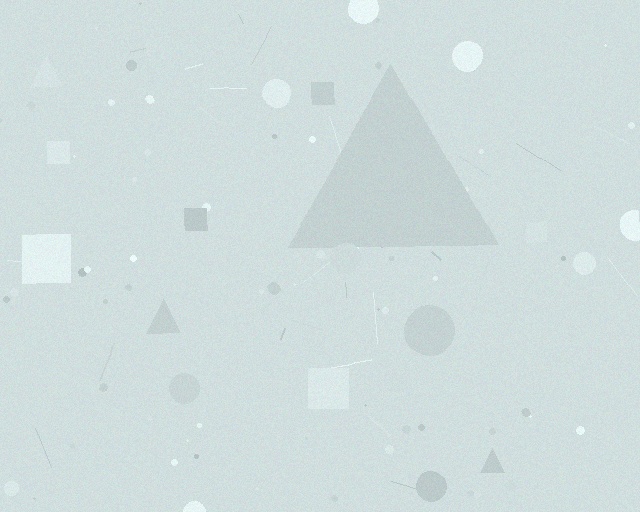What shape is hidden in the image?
A triangle is hidden in the image.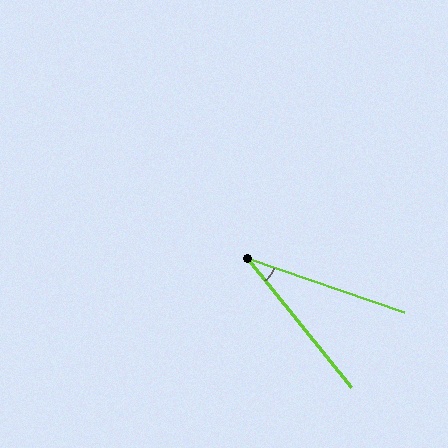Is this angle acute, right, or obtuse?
It is acute.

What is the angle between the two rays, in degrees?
Approximately 32 degrees.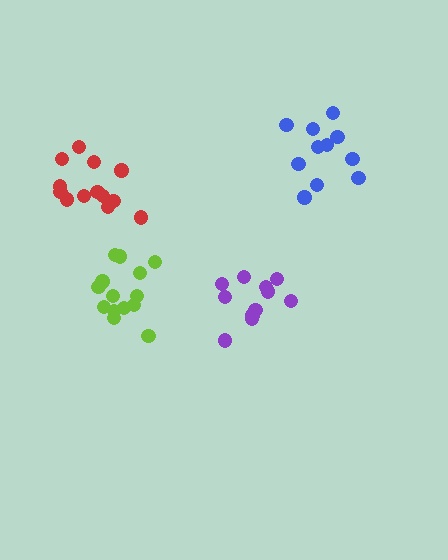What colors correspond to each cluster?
The clusters are colored: blue, purple, red, lime.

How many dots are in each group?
Group 1: 11 dots, Group 2: 11 dots, Group 3: 13 dots, Group 4: 14 dots (49 total).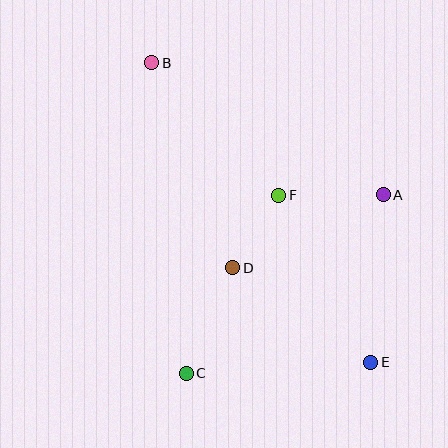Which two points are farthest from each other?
Points B and E are farthest from each other.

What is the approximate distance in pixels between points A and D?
The distance between A and D is approximately 168 pixels.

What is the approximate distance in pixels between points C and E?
The distance between C and E is approximately 185 pixels.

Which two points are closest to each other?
Points D and F are closest to each other.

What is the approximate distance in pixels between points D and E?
The distance between D and E is approximately 167 pixels.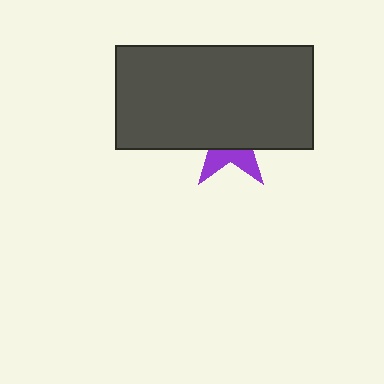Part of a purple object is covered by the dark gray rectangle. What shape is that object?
It is a star.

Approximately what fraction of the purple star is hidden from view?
Roughly 68% of the purple star is hidden behind the dark gray rectangle.